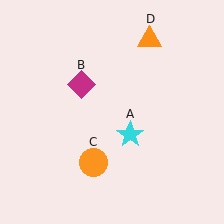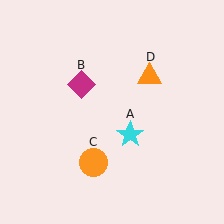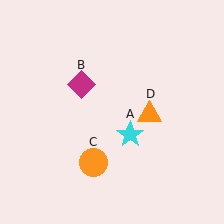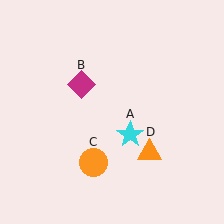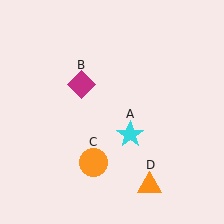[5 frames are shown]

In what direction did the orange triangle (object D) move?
The orange triangle (object D) moved down.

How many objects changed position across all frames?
1 object changed position: orange triangle (object D).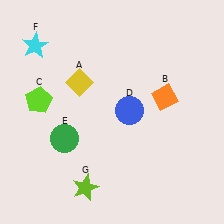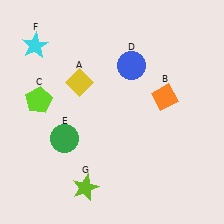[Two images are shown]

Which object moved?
The blue circle (D) moved up.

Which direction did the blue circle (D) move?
The blue circle (D) moved up.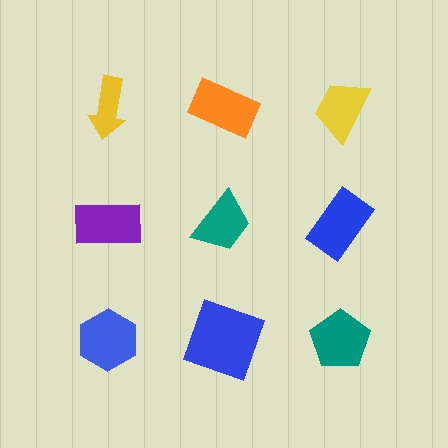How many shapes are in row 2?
3 shapes.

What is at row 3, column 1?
A blue hexagon.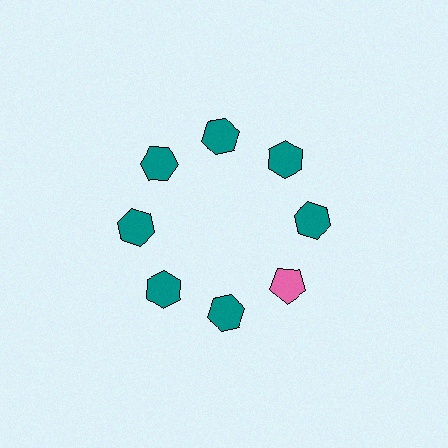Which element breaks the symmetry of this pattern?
The pink pentagon at roughly the 4 o'clock position breaks the symmetry. All other shapes are teal hexagons.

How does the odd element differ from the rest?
It differs in both color (pink instead of teal) and shape (pentagon instead of hexagon).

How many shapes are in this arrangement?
There are 8 shapes arranged in a ring pattern.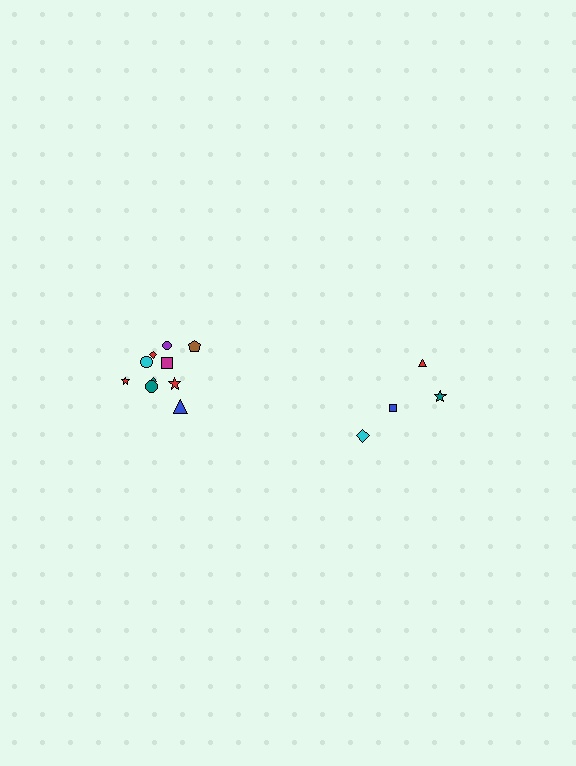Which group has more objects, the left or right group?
The left group.